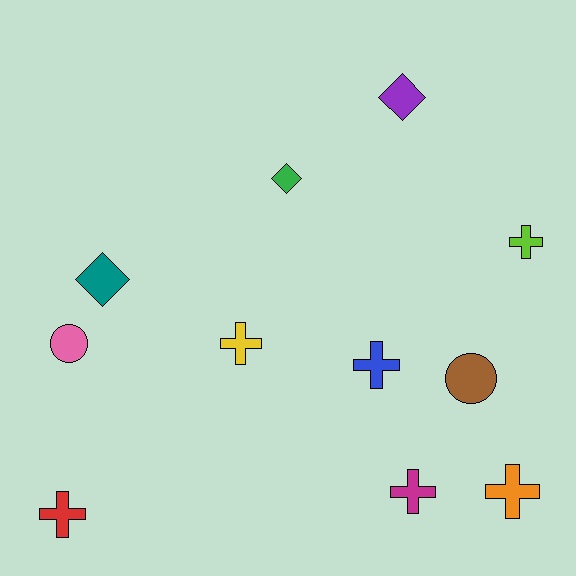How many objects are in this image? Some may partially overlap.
There are 11 objects.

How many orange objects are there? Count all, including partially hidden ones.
There is 1 orange object.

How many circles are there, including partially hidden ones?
There are 2 circles.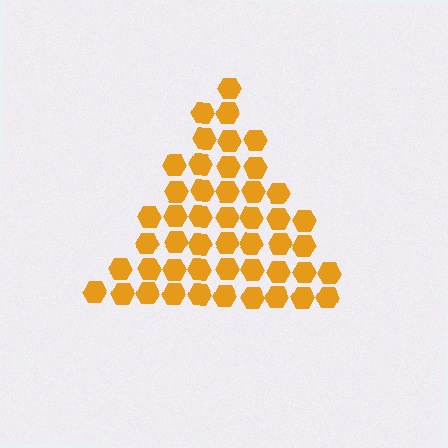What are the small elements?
The small elements are hexagons.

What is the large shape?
The large shape is a triangle.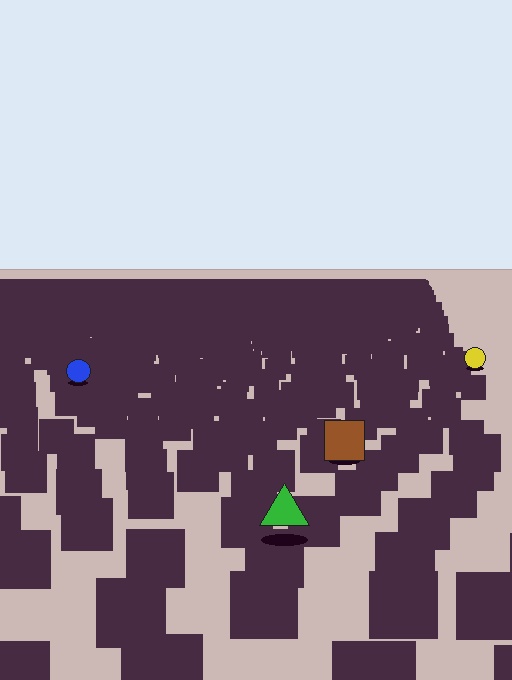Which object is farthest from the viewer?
The yellow circle is farthest from the viewer. It appears smaller and the ground texture around it is denser.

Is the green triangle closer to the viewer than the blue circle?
Yes. The green triangle is closer — you can tell from the texture gradient: the ground texture is coarser near it.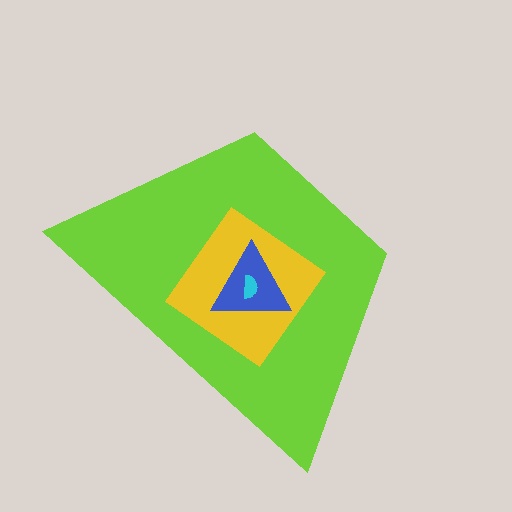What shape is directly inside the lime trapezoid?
The yellow diamond.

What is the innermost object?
The cyan semicircle.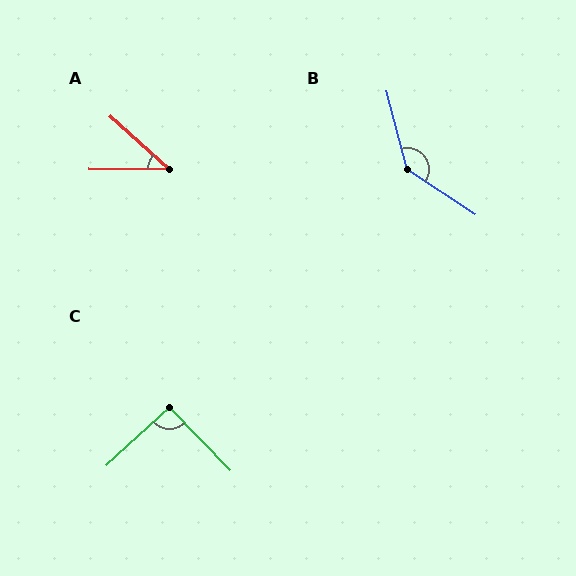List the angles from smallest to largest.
A (42°), C (91°), B (138°).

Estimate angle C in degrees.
Approximately 91 degrees.